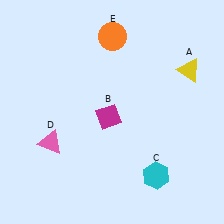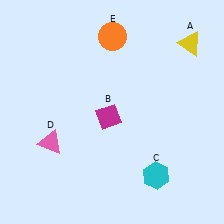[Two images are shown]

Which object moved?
The yellow triangle (A) moved up.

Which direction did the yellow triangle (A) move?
The yellow triangle (A) moved up.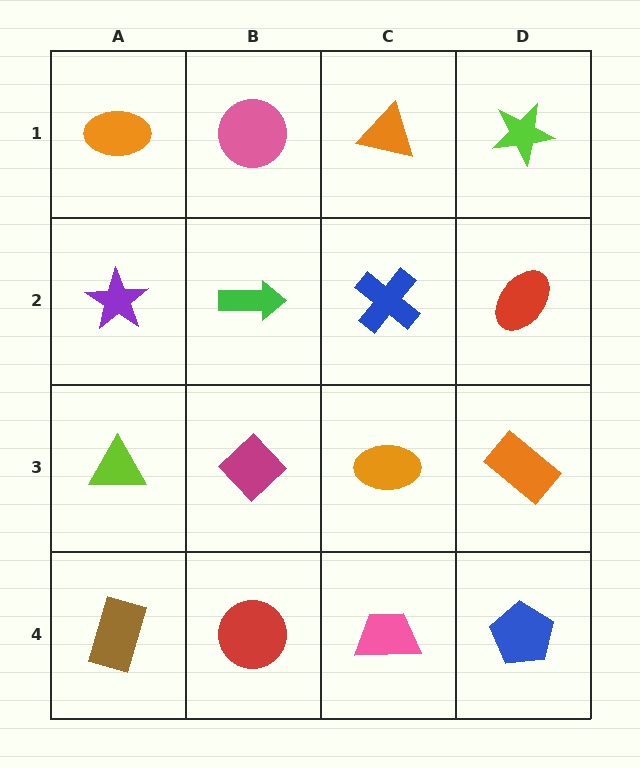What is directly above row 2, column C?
An orange triangle.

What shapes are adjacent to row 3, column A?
A purple star (row 2, column A), a brown rectangle (row 4, column A), a magenta diamond (row 3, column B).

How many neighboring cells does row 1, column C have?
3.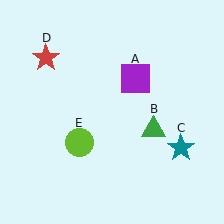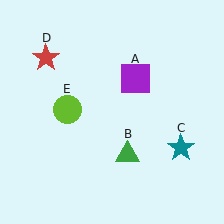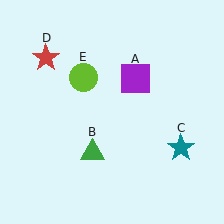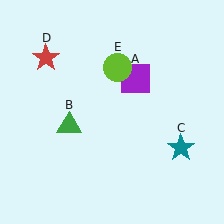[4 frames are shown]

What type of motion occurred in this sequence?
The green triangle (object B), lime circle (object E) rotated clockwise around the center of the scene.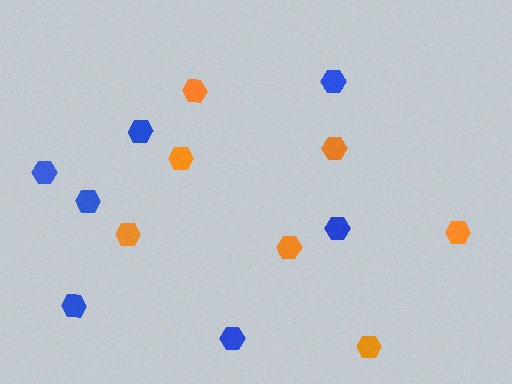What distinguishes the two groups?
There are 2 groups: one group of blue hexagons (7) and one group of orange hexagons (7).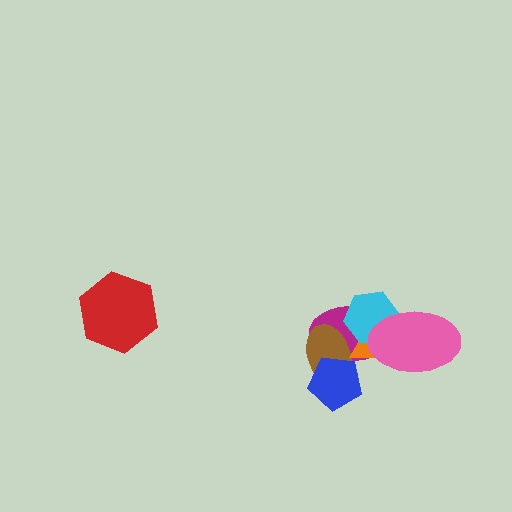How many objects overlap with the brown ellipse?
3 objects overlap with the brown ellipse.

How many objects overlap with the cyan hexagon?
3 objects overlap with the cyan hexagon.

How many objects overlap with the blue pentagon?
2 objects overlap with the blue pentagon.